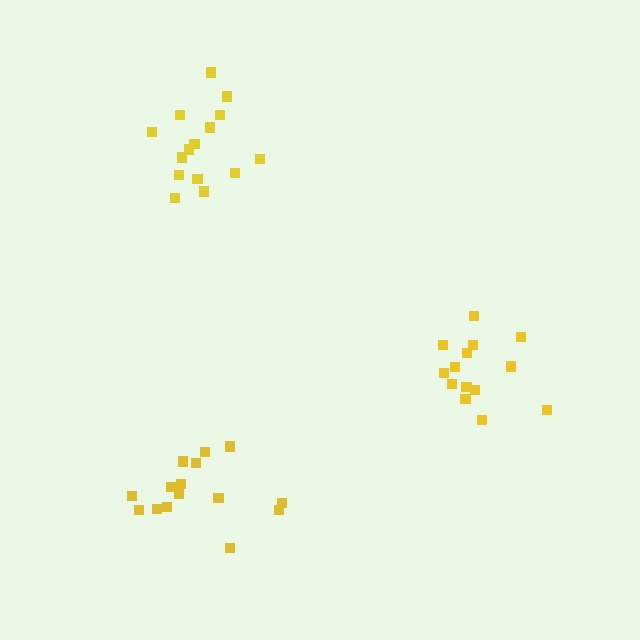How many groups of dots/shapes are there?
There are 3 groups.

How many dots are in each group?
Group 1: 14 dots, Group 2: 15 dots, Group 3: 15 dots (44 total).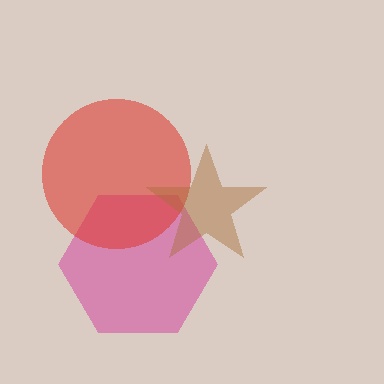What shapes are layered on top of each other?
The layered shapes are: a magenta hexagon, a red circle, a brown star.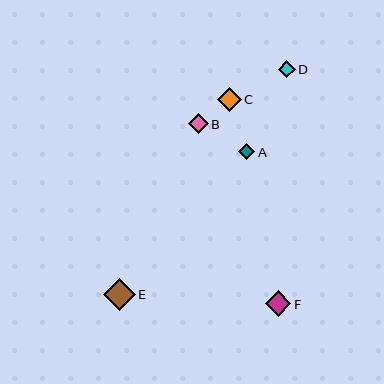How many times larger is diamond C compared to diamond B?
Diamond C is approximately 1.2 times the size of diamond B.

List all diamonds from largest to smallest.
From largest to smallest: E, F, C, B, D, A.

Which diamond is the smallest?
Diamond A is the smallest with a size of approximately 16 pixels.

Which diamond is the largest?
Diamond E is the largest with a size of approximately 32 pixels.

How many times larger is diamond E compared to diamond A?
Diamond E is approximately 2.0 times the size of diamond A.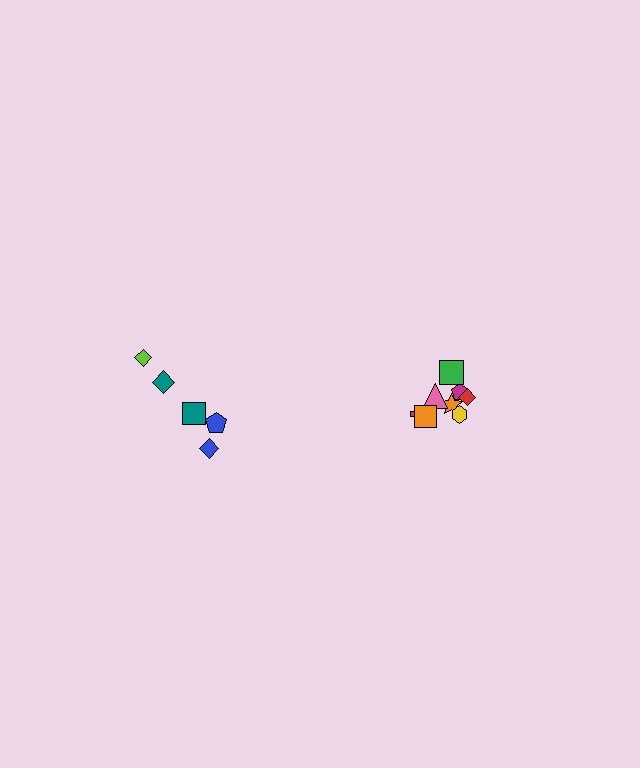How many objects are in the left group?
There are 5 objects.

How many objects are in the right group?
There are 8 objects.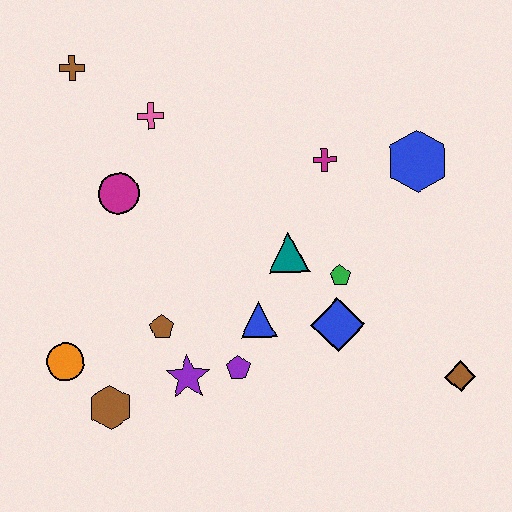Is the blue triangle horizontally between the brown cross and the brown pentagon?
No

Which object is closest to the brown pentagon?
The purple star is closest to the brown pentagon.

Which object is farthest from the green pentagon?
The brown cross is farthest from the green pentagon.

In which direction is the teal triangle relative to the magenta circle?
The teal triangle is to the right of the magenta circle.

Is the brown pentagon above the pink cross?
No